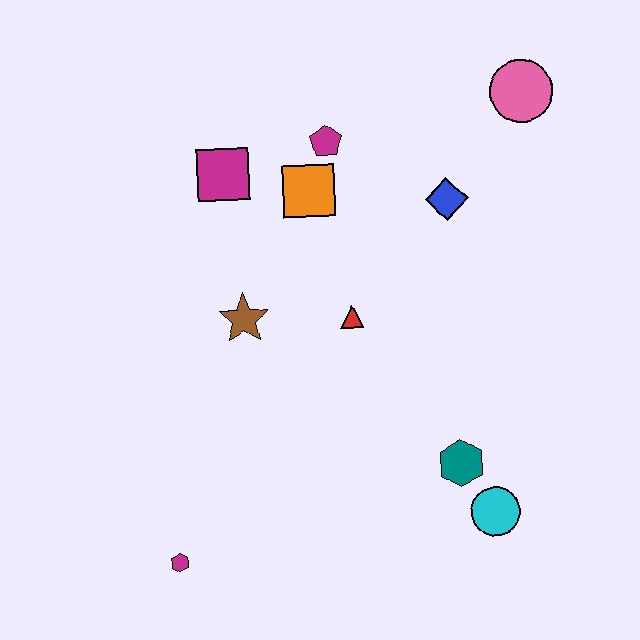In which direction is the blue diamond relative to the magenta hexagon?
The blue diamond is above the magenta hexagon.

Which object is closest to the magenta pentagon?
The orange square is closest to the magenta pentagon.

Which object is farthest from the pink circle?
The magenta hexagon is farthest from the pink circle.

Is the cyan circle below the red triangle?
Yes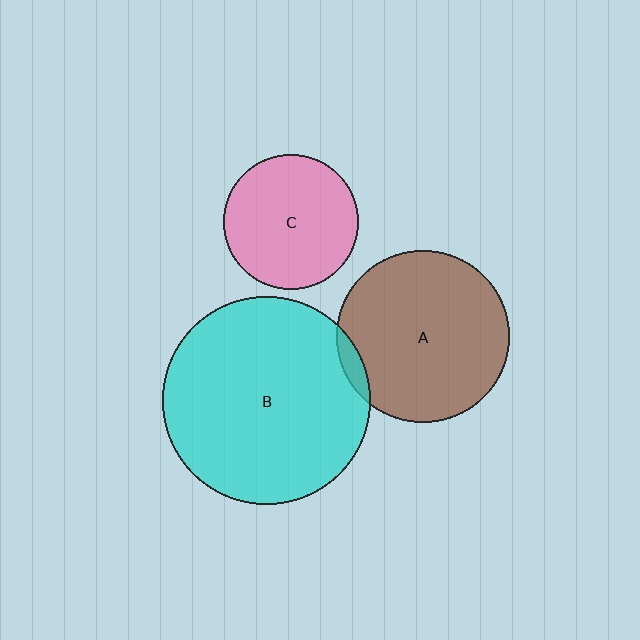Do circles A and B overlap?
Yes.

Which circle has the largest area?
Circle B (cyan).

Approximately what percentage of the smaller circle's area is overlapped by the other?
Approximately 5%.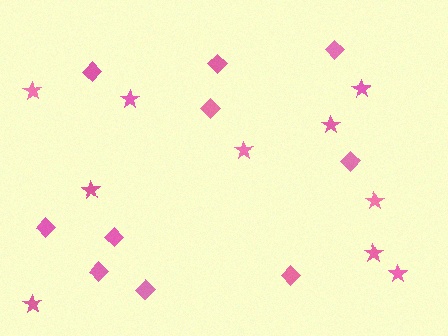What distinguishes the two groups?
There are 2 groups: one group of stars (10) and one group of diamonds (10).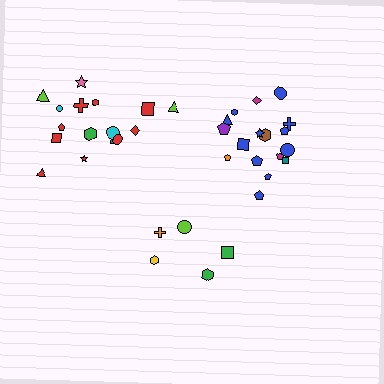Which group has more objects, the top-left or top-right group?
The top-right group.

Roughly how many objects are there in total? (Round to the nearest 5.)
Roughly 40 objects in total.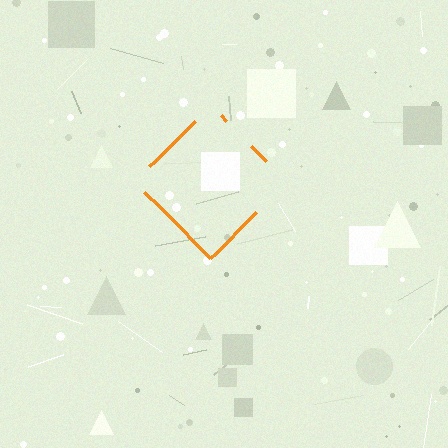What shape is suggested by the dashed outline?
The dashed outline suggests a diamond.